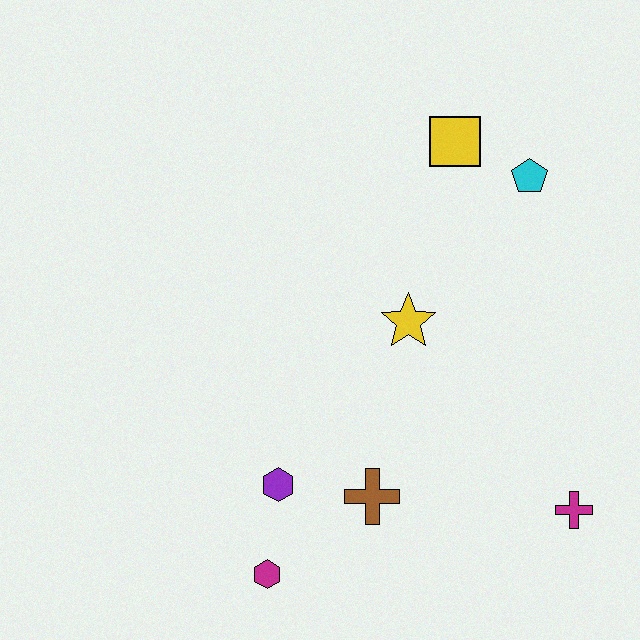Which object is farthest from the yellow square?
The magenta hexagon is farthest from the yellow square.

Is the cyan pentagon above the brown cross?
Yes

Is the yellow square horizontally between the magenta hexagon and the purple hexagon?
No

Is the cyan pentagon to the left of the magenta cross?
Yes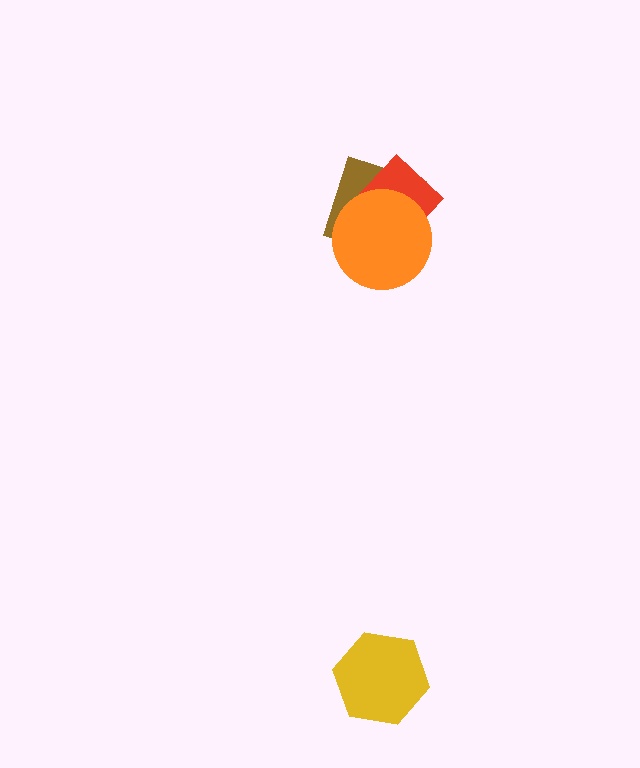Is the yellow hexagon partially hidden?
No, no other shape covers it.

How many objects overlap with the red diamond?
2 objects overlap with the red diamond.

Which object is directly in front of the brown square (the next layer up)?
The red diamond is directly in front of the brown square.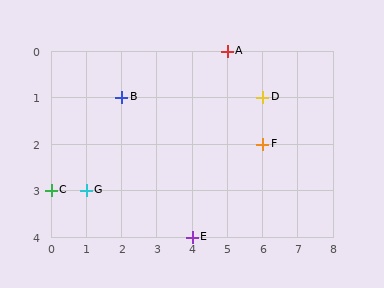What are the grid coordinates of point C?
Point C is at grid coordinates (0, 3).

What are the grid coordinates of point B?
Point B is at grid coordinates (2, 1).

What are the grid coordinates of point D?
Point D is at grid coordinates (6, 1).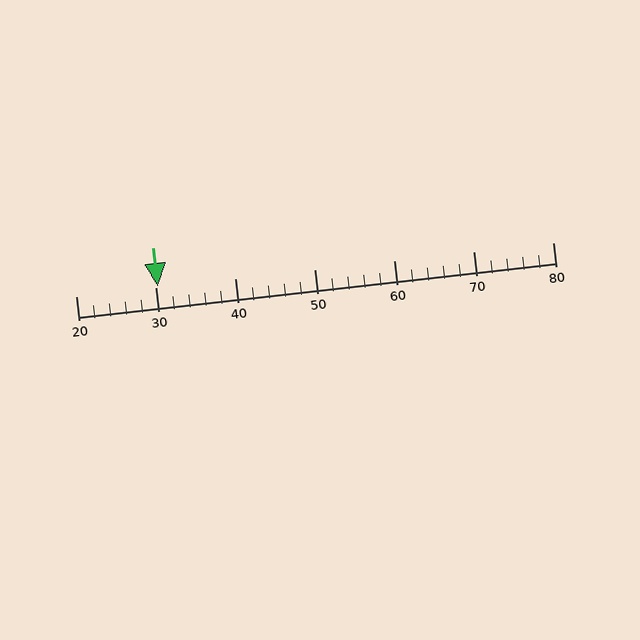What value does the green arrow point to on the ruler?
The green arrow points to approximately 30.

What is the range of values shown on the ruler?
The ruler shows values from 20 to 80.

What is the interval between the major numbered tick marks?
The major tick marks are spaced 10 units apart.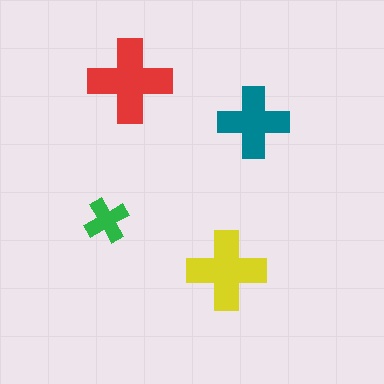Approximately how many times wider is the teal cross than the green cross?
About 1.5 times wider.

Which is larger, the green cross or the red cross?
The red one.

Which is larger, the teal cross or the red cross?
The red one.